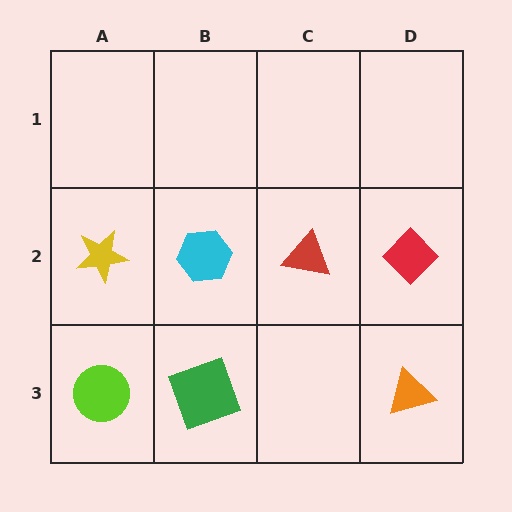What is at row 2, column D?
A red diamond.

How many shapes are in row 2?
4 shapes.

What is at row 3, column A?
A lime circle.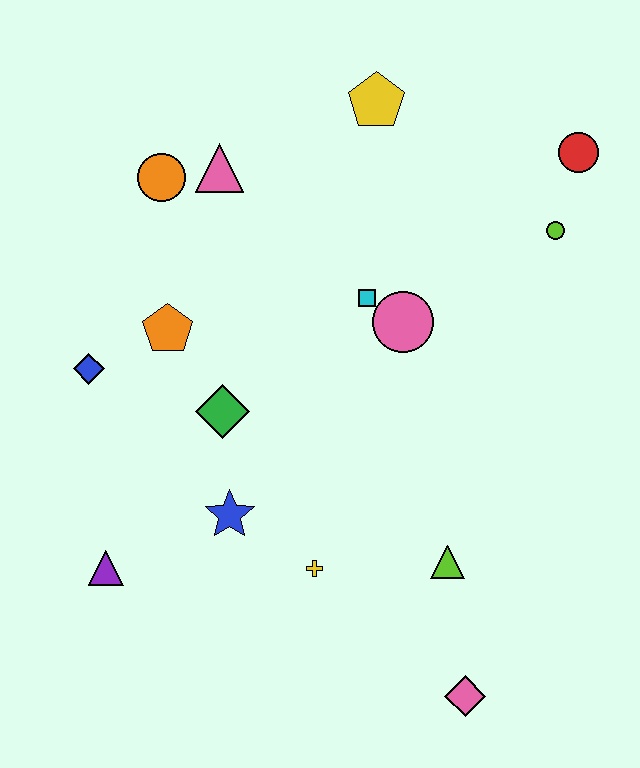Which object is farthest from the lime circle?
The purple triangle is farthest from the lime circle.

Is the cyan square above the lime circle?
No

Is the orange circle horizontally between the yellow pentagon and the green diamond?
No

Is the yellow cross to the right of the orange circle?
Yes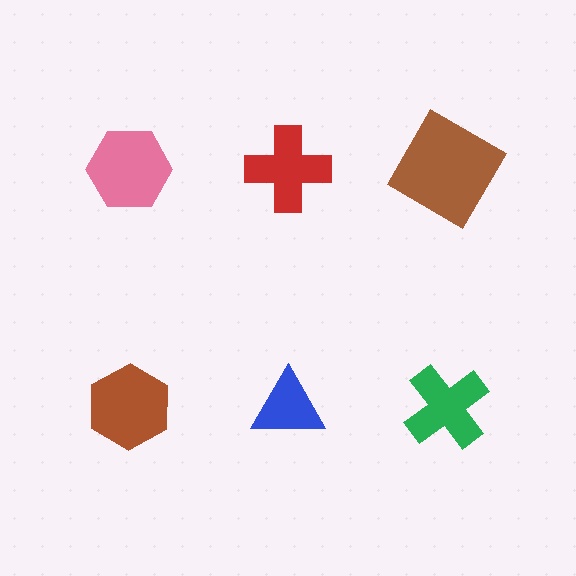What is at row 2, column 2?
A blue triangle.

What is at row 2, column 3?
A green cross.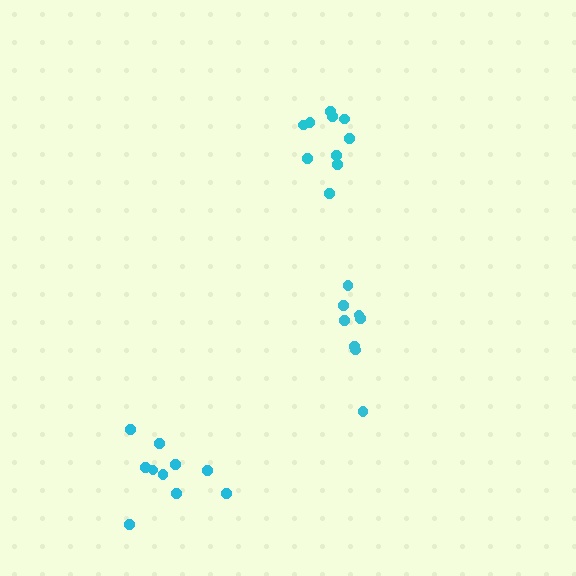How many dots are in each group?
Group 1: 8 dots, Group 2: 10 dots, Group 3: 10 dots (28 total).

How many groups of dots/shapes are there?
There are 3 groups.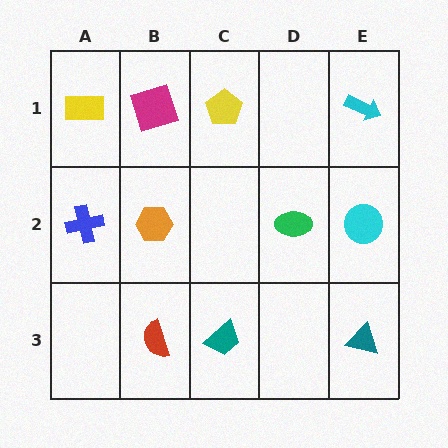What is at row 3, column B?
A red semicircle.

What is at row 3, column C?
A teal trapezoid.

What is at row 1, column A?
A yellow rectangle.